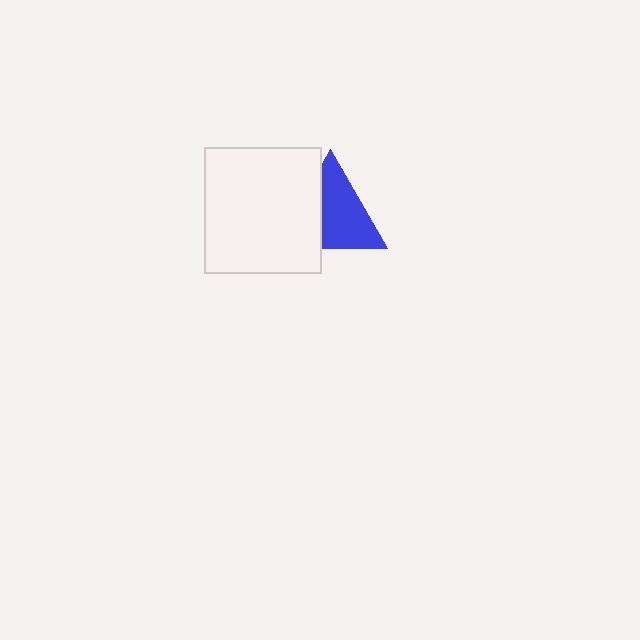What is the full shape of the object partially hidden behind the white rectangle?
The partially hidden object is a blue triangle.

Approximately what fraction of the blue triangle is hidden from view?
Roughly 36% of the blue triangle is hidden behind the white rectangle.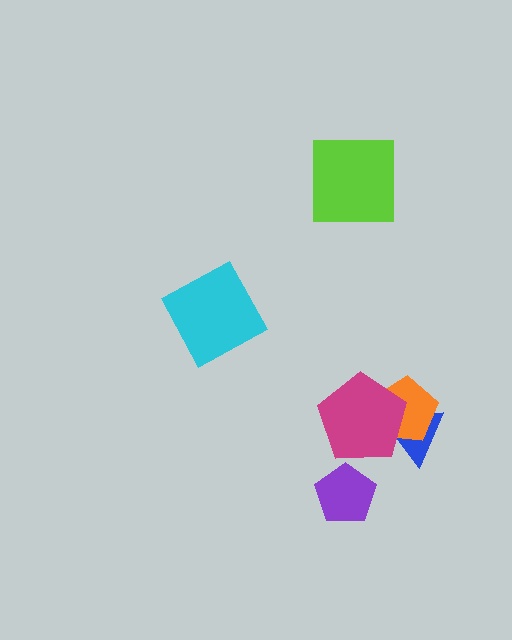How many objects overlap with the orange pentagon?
2 objects overlap with the orange pentagon.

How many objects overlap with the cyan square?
0 objects overlap with the cyan square.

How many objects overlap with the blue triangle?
2 objects overlap with the blue triangle.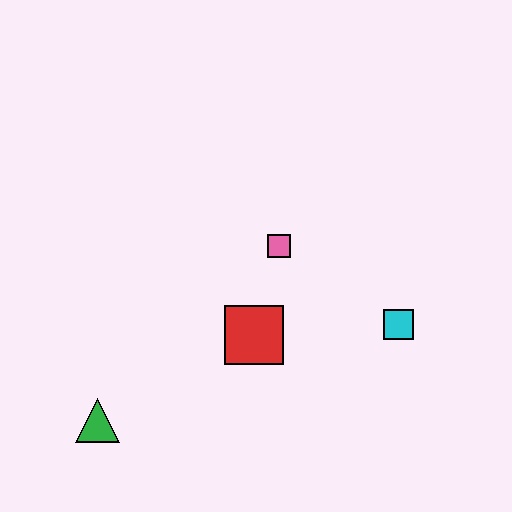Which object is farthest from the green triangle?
The cyan square is farthest from the green triangle.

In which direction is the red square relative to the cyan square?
The red square is to the left of the cyan square.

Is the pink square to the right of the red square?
Yes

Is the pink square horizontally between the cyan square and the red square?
Yes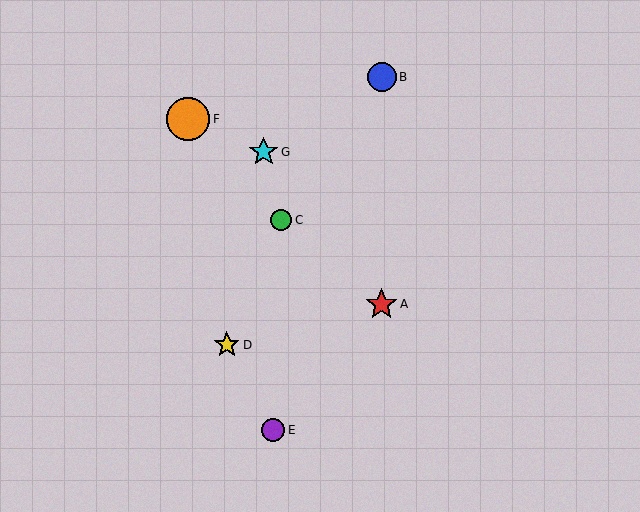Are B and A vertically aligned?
Yes, both are at x≈382.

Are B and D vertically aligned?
No, B is at x≈382 and D is at x≈227.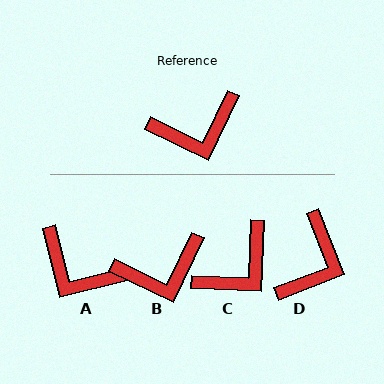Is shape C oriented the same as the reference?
No, it is off by about 24 degrees.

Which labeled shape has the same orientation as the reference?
B.